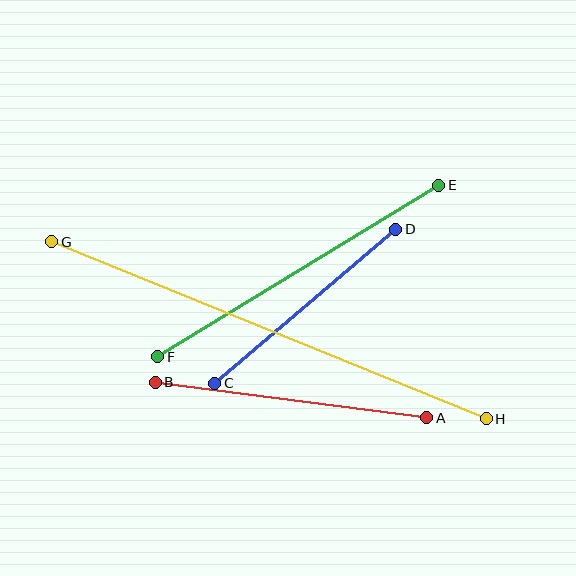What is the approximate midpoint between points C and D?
The midpoint is at approximately (305, 306) pixels.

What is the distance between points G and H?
The distance is approximately 469 pixels.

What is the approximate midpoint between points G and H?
The midpoint is at approximately (269, 330) pixels.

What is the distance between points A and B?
The distance is approximately 274 pixels.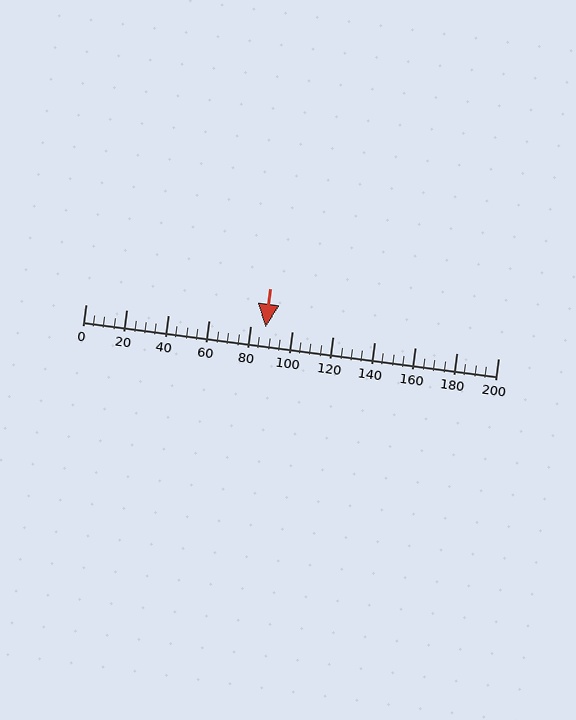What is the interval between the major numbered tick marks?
The major tick marks are spaced 20 units apart.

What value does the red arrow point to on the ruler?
The red arrow points to approximately 87.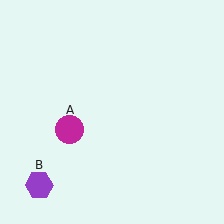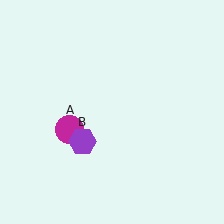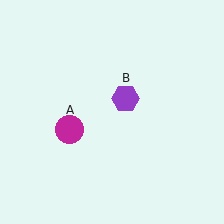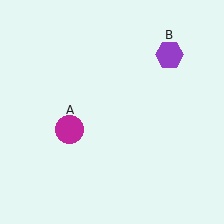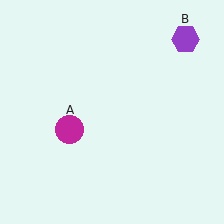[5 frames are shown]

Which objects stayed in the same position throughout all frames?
Magenta circle (object A) remained stationary.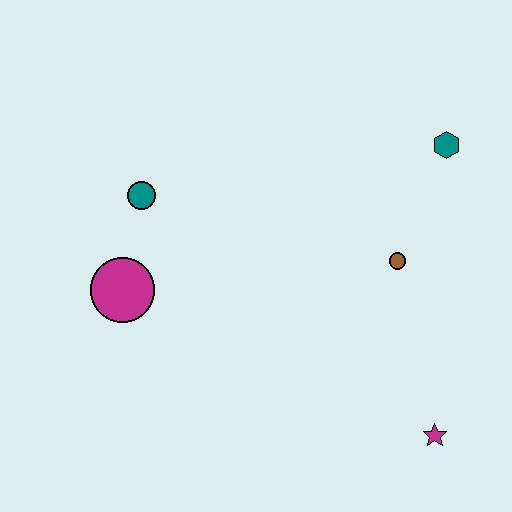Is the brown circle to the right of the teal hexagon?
No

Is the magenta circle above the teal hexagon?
No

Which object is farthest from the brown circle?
The magenta circle is farthest from the brown circle.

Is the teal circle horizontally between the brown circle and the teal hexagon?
No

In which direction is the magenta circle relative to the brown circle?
The magenta circle is to the left of the brown circle.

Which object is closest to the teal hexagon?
The brown circle is closest to the teal hexagon.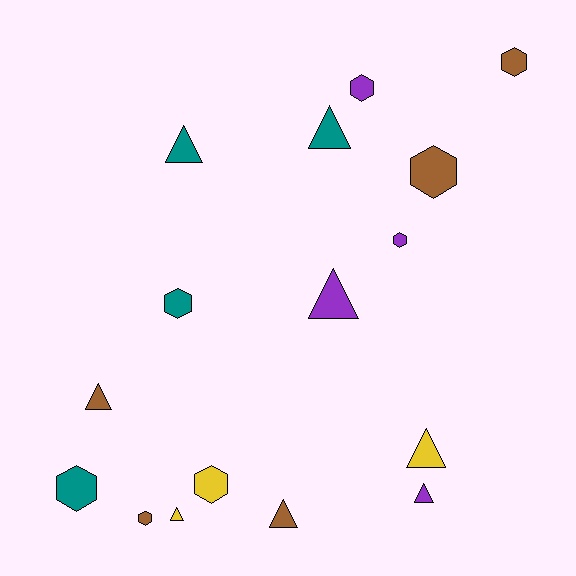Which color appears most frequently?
Brown, with 5 objects.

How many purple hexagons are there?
There are 2 purple hexagons.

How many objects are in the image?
There are 16 objects.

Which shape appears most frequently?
Hexagon, with 8 objects.